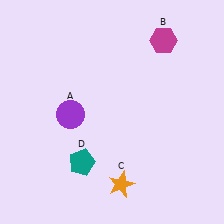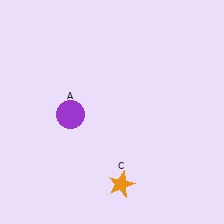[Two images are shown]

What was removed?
The teal pentagon (D), the magenta hexagon (B) were removed in Image 2.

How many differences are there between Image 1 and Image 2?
There are 2 differences between the two images.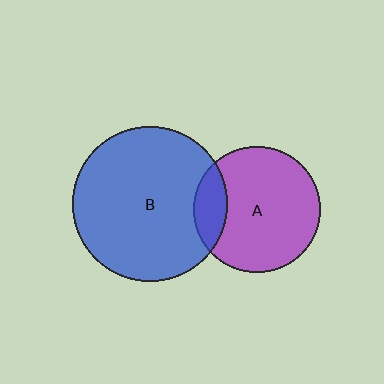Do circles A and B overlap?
Yes.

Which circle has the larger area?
Circle B (blue).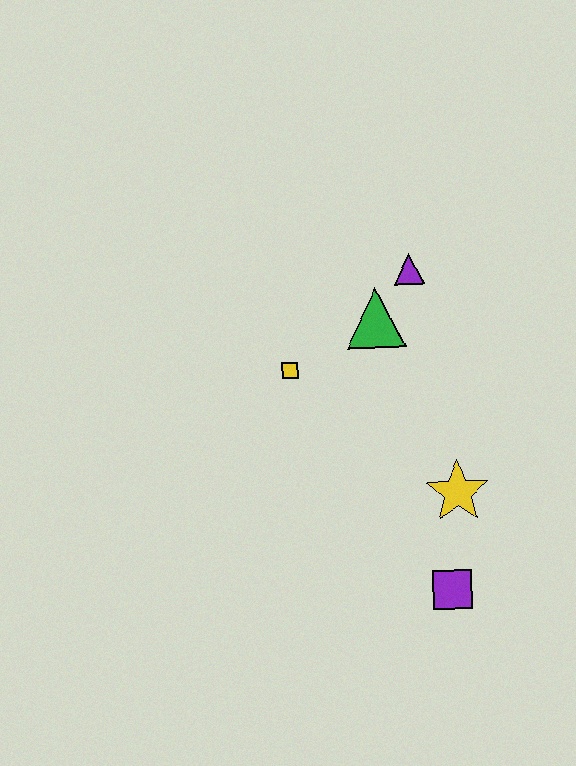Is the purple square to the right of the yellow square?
Yes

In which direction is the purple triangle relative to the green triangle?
The purple triangle is above the green triangle.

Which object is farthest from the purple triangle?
The purple square is farthest from the purple triangle.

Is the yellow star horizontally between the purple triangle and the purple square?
No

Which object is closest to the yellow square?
The green triangle is closest to the yellow square.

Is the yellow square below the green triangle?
Yes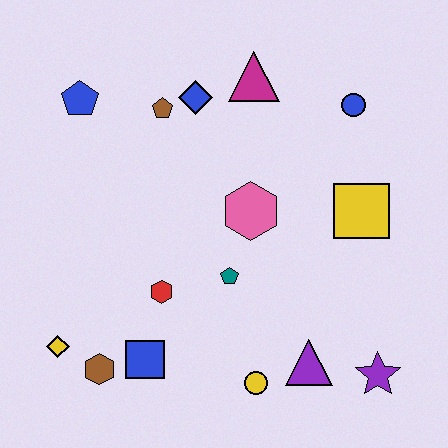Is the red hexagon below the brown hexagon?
No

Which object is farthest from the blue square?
The blue circle is farthest from the blue square.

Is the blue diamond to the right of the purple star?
No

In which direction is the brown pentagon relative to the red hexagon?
The brown pentagon is above the red hexagon.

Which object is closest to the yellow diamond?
The brown hexagon is closest to the yellow diamond.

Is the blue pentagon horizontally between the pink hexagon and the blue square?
No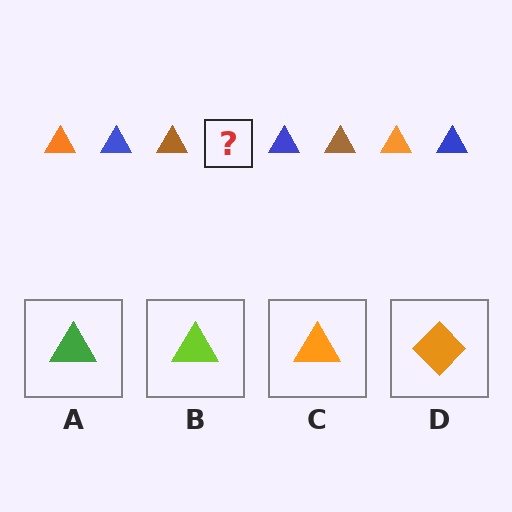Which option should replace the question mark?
Option C.